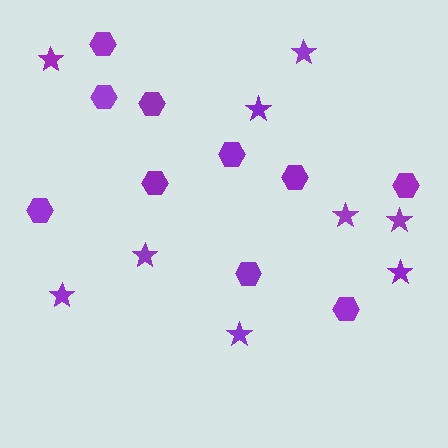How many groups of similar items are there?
There are 2 groups: one group of hexagons (10) and one group of stars (9).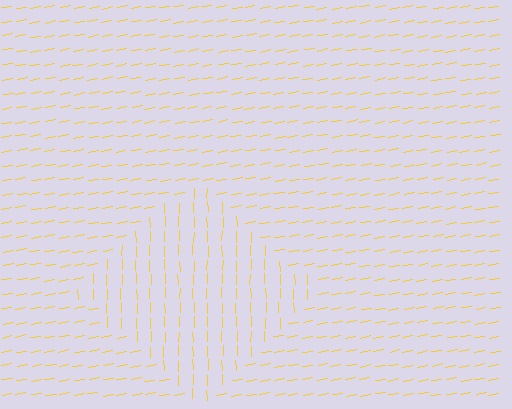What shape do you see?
I see a diamond.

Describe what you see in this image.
The image is filled with small yellow line segments. A diamond region in the image has lines oriented differently from the surrounding lines, creating a visible texture boundary.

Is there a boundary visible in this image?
Yes, there is a texture boundary formed by a change in line orientation.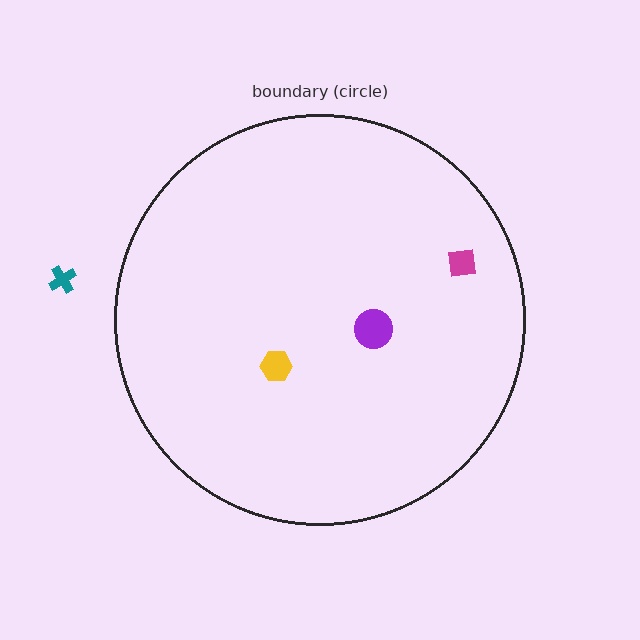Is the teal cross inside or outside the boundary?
Outside.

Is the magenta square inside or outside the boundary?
Inside.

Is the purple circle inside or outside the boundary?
Inside.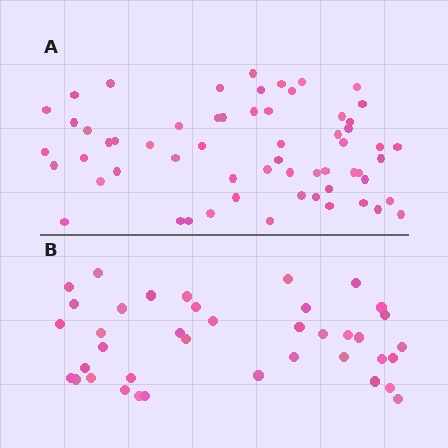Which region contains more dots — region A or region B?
Region A (the top region) has more dots.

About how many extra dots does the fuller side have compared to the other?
Region A has approximately 20 more dots than region B.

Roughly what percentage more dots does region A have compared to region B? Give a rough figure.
About 55% more.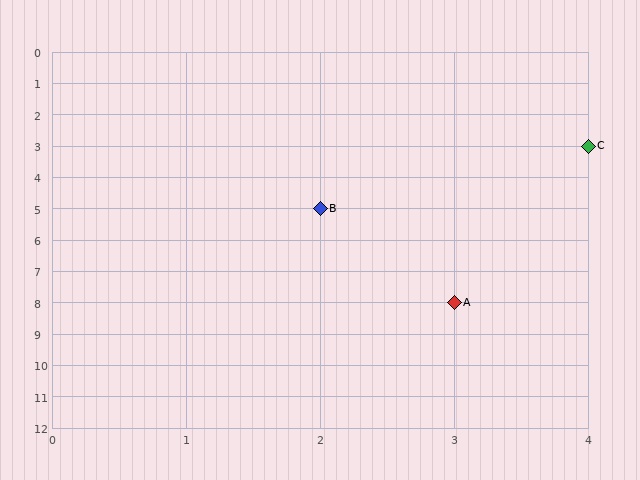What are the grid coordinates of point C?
Point C is at grid coordinates (4, 3).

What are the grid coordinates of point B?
Point B is at grid coordinates (2, 5).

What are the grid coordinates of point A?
Point A is at grid coordinates (3, 8).